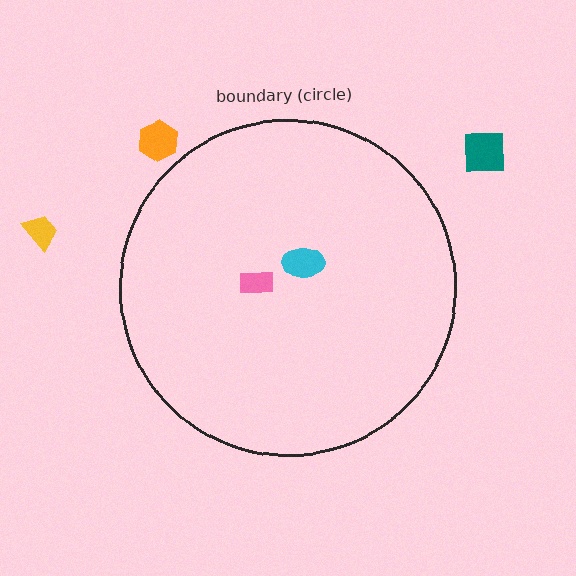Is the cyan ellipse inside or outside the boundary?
Inside.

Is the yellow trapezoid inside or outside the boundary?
Outside.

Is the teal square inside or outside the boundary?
Outside.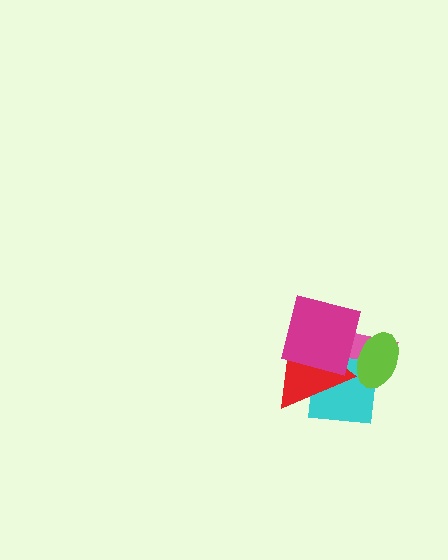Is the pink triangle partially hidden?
Yes, it is partially covered by another shape.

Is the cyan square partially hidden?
Yes, it is partially covered by another shape.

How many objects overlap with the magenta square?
4 objects overlap with the magenta square.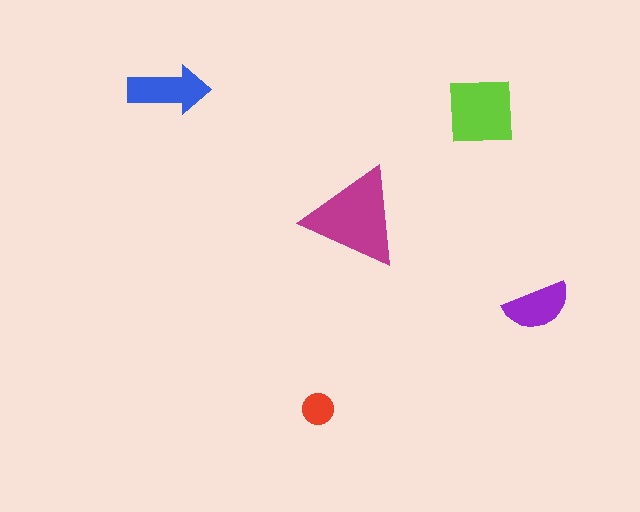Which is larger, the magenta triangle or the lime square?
The magenta triangle.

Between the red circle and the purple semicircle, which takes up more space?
The purple semicircle.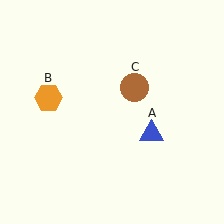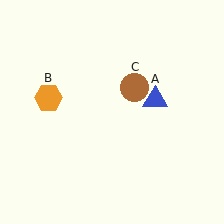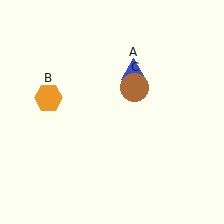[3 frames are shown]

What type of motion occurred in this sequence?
The blue triangle (object A) rotated counterclockwise around the center of the scene.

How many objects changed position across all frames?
1 object changed position: blue triangle (object A).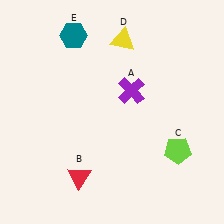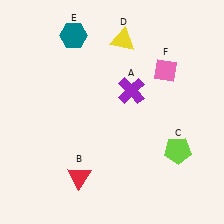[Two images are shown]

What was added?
A pink diamond (F) was added in Image 2.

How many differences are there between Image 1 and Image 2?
There is 1 difference between the two images.